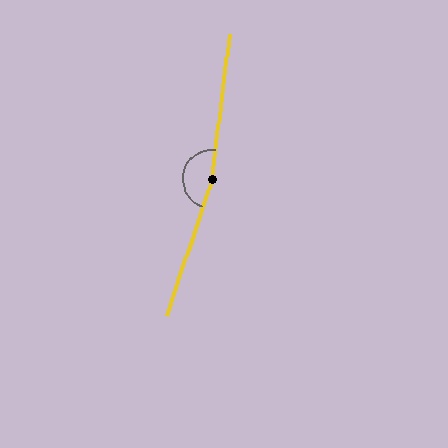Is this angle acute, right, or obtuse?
It is obtuse.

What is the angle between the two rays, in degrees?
Approximately 169 degrees.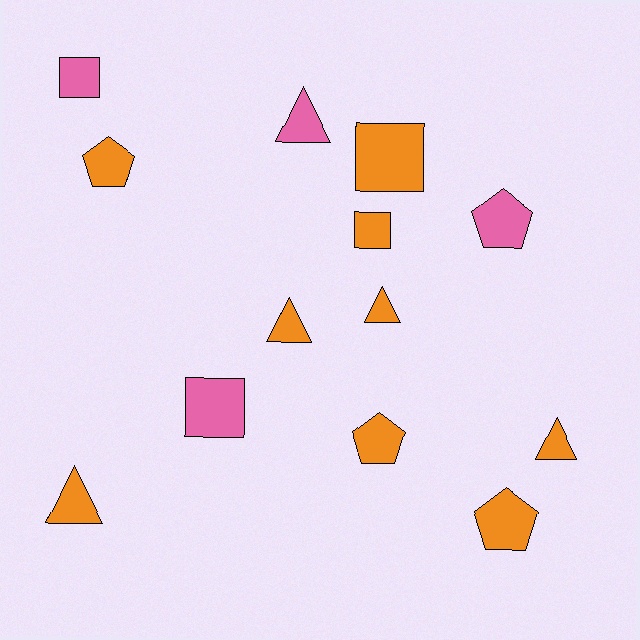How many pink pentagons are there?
There is 1 pink pentagon.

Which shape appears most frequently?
Triangle, with 5 objects.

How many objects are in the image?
There are 13 objects.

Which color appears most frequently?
Orange, with 9 objects.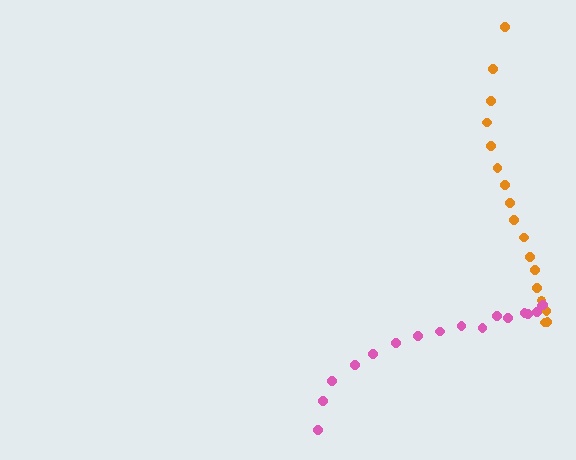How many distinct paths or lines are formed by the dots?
There are 2 distinct paths.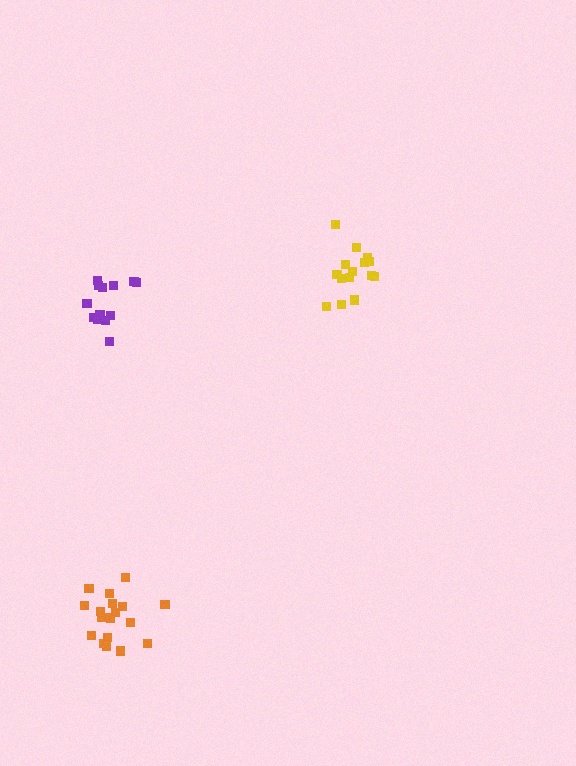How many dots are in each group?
Group 1: 15 dots, Group 2: 13 dots, Group 3: 18 dots (46 total).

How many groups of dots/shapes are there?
There are 3 groups.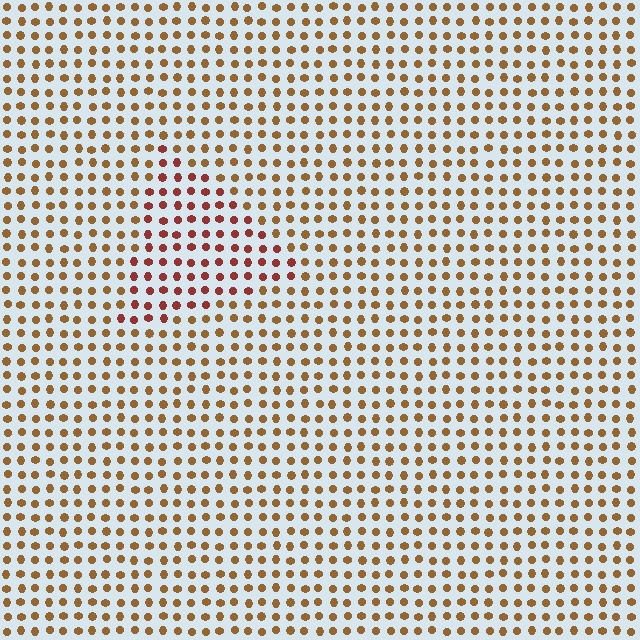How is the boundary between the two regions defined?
The boundary is defined purely by a slight shift in hue (about 32 degrees). Spacing, size, and orientation are identical on both sides.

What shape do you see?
I see a triangle.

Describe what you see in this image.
The image is filled with small brown elements in a uniform arrangement. A triangle-shaped region is visible where the elements are tinted to a slightly different hue, forming a subtle color boundary.